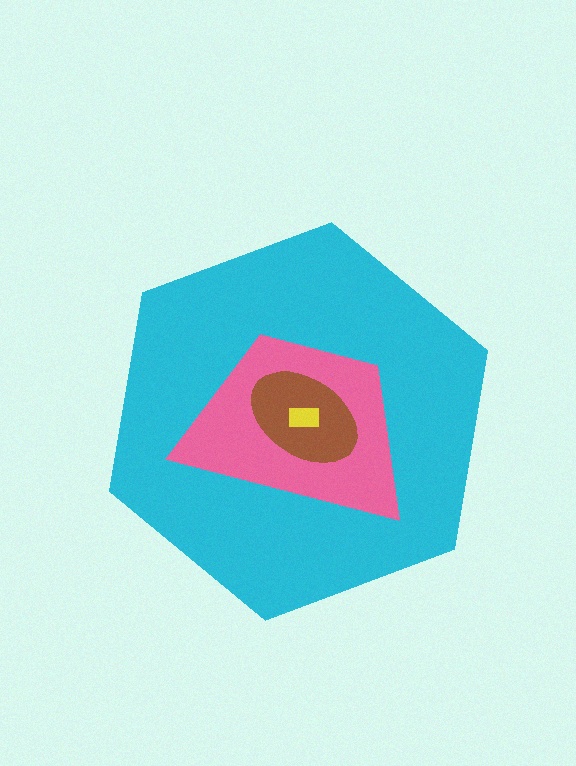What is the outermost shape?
The cyan hexagon.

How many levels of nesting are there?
4.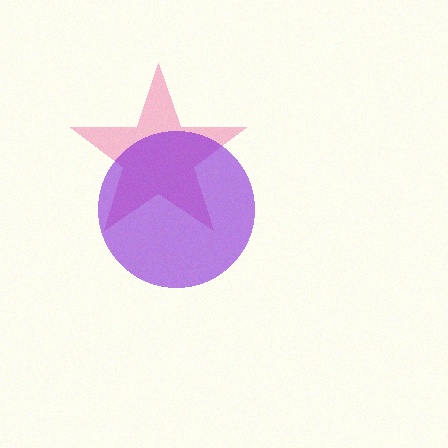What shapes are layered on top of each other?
The layered shapes are: a pink star, a purple circle.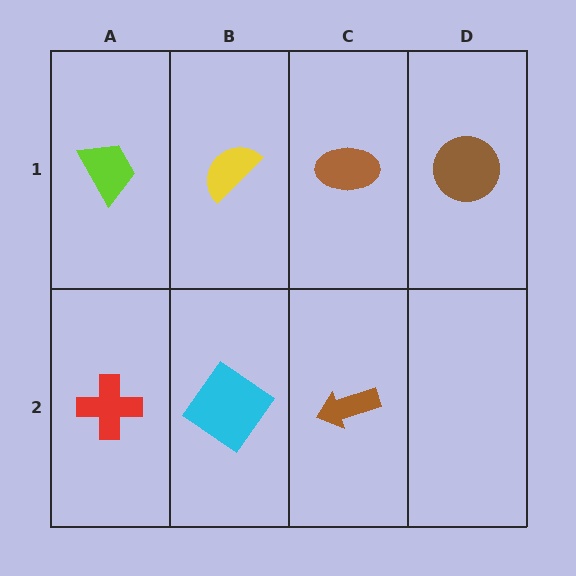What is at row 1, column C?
A brown ellipse.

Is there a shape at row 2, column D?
No, that cell is empty.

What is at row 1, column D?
A brown circle.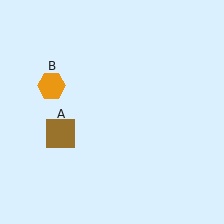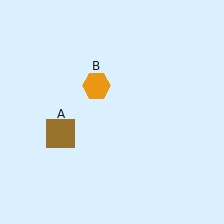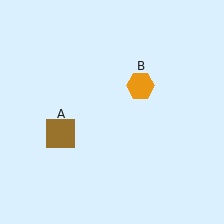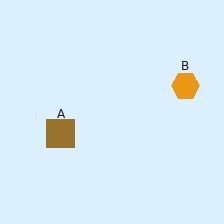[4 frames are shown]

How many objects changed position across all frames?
1 object changed position: orange hexagon (object B).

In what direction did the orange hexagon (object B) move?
The orange hexagon (object B) moved right.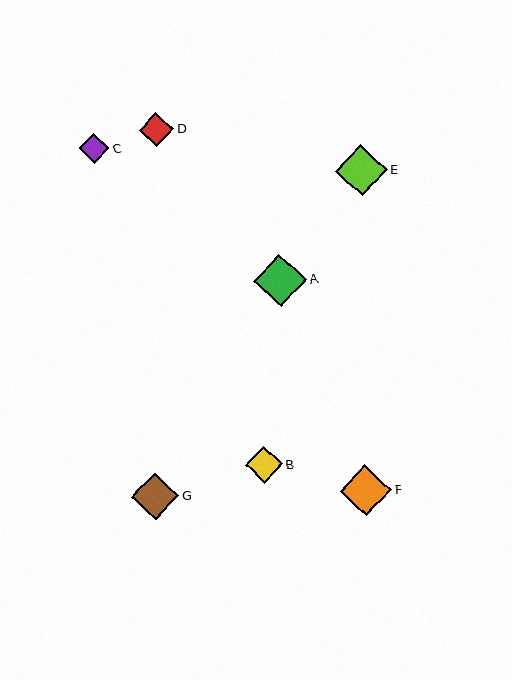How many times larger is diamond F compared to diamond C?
Diamond F is approximately 1.7 times the size of diamond C.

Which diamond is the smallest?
Diamond C is the smallest with a size of approximately 30 pixels.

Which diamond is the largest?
Diamond A is the largest with a size of approximately 52 pixels.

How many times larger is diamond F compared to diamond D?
Diamond F is approximately 1.5 times the size of diamond D.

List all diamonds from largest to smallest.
From largest to smallest: A, E, F, G, B, D, C.